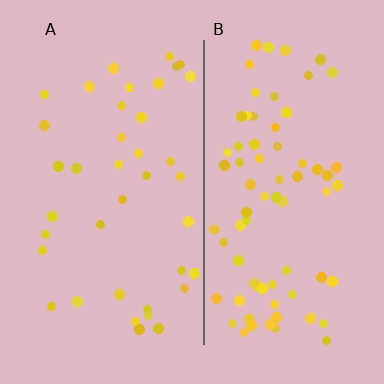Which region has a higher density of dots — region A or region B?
B (the right).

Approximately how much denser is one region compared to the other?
Approximately 1.9× — region B over region A.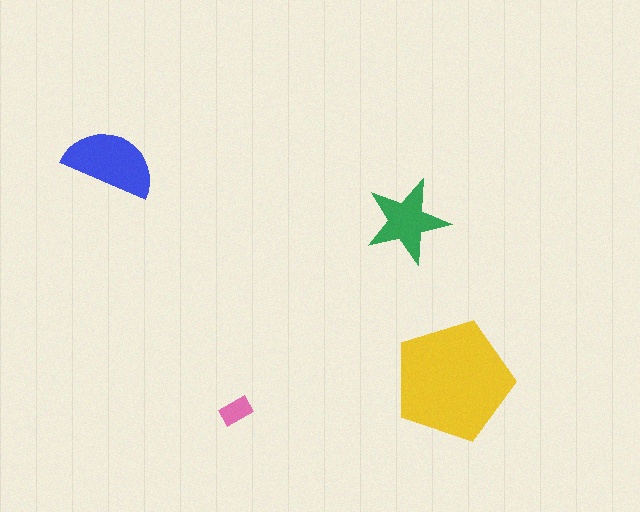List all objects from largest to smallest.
The yellow pentagon, the blue semicircle, the green star, the pink rectangle.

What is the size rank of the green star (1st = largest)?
3rd.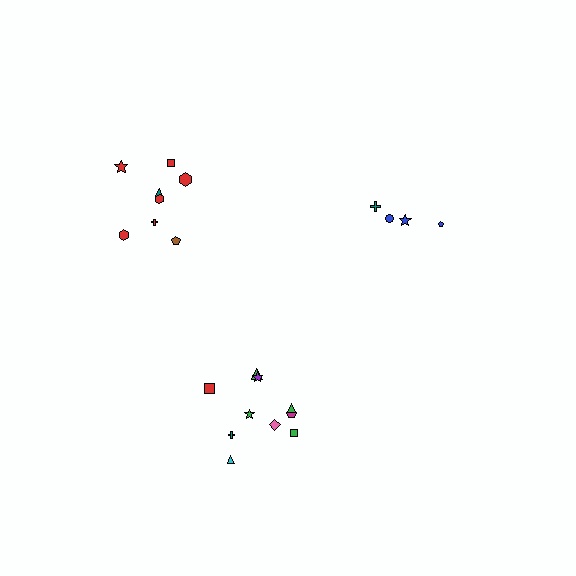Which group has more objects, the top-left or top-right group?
The top-left group.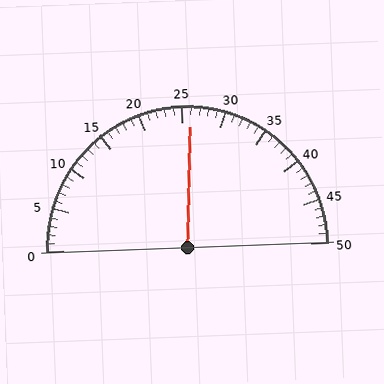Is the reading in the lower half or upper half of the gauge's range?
The reading is in the upper half of the range (0 to 50).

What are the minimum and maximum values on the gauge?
The gauge ranges from 0 to 50.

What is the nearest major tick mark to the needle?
The nearest major tick mark is 25.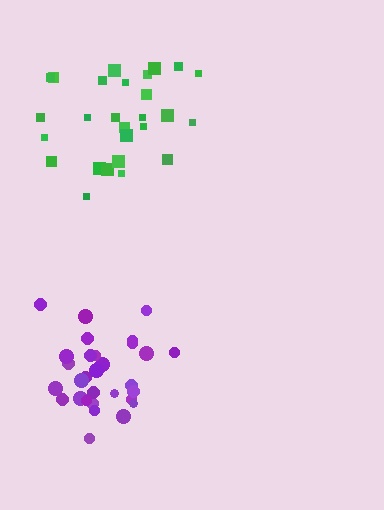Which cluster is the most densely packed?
Purple.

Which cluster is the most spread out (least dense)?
Green.